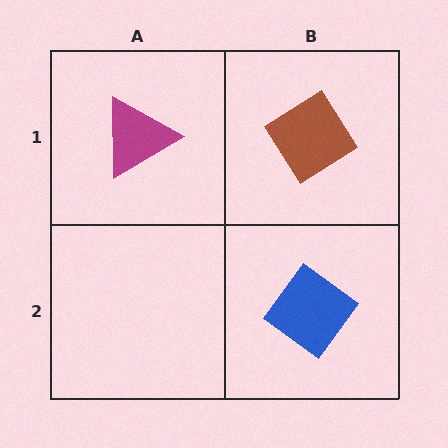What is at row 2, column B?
A blue diamond.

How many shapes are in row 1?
2 shapes.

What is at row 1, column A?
A magenta triangle.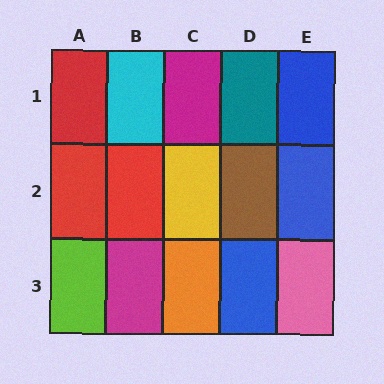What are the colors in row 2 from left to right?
Red, red, yellow, brown, blue.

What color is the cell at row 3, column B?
Magenta.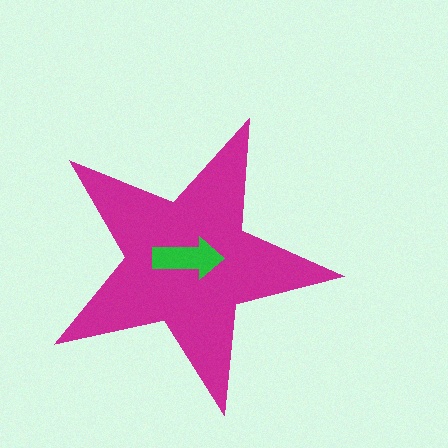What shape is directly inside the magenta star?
The green arrow.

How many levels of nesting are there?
2.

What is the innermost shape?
The green arrow.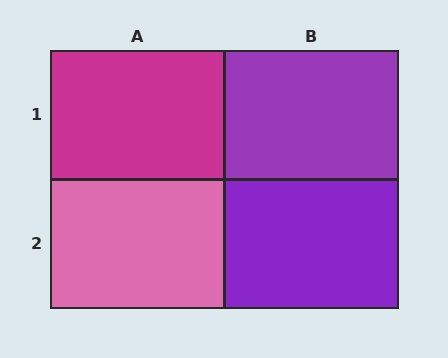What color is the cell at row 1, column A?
Magenta.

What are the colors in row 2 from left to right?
Pink, purple.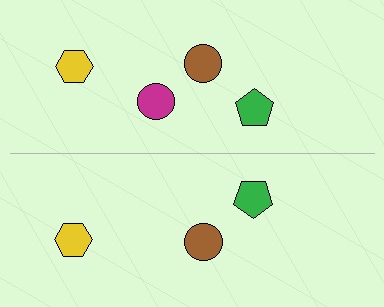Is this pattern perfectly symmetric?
No, the pattern is not perfectly symmetric. A magenta circle is missing from the bottom side.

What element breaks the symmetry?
A magenta circle is missing from the bottom side.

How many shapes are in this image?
There are 7 shapes in this image.